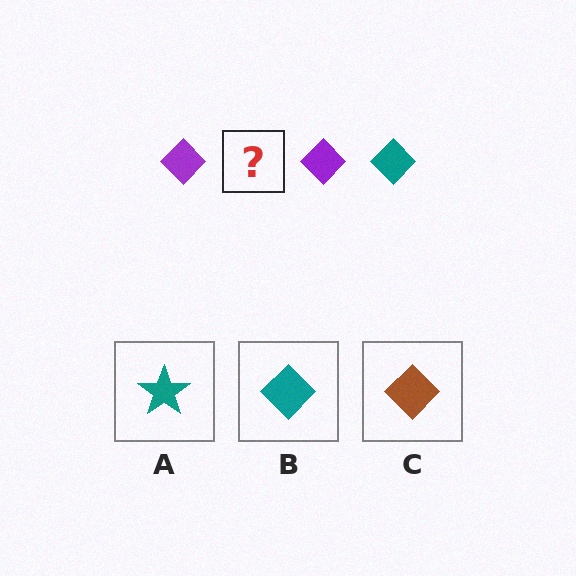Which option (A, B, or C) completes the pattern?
B.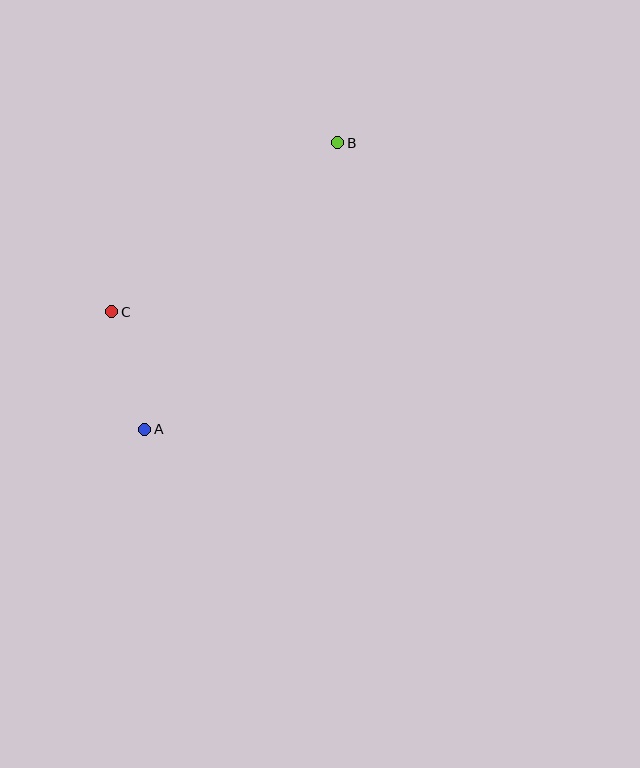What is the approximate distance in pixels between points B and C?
The distance between B and C is approximately 283 pixels.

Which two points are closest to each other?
Points A and C are closest to each other.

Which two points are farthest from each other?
Points A and B are farthest from each other.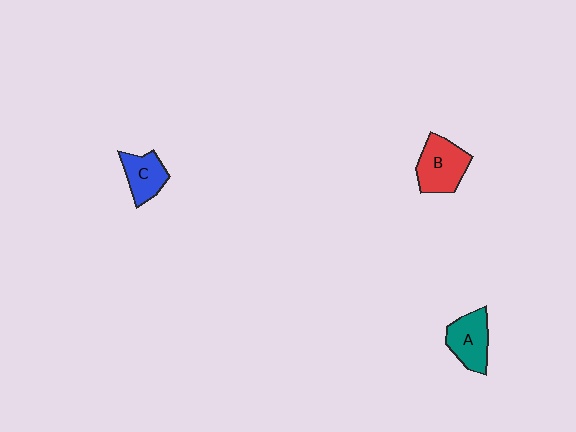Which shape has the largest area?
Shape B (red).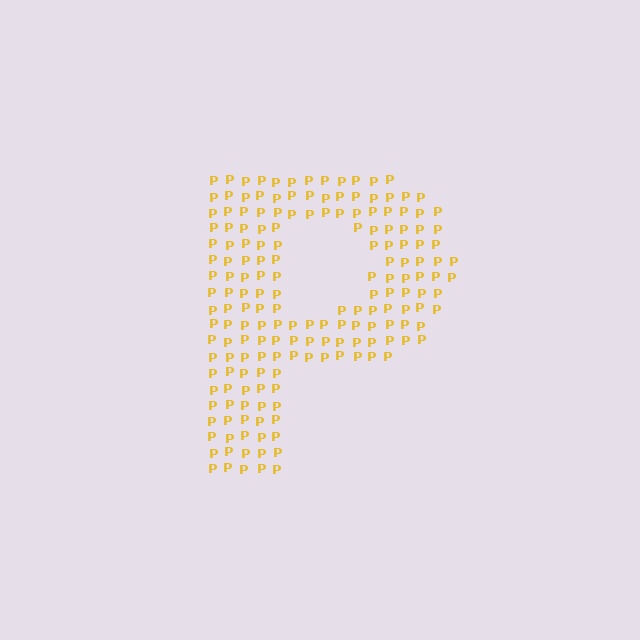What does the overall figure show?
The overall figure shows the letter P.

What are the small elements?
The small elements are letter P's.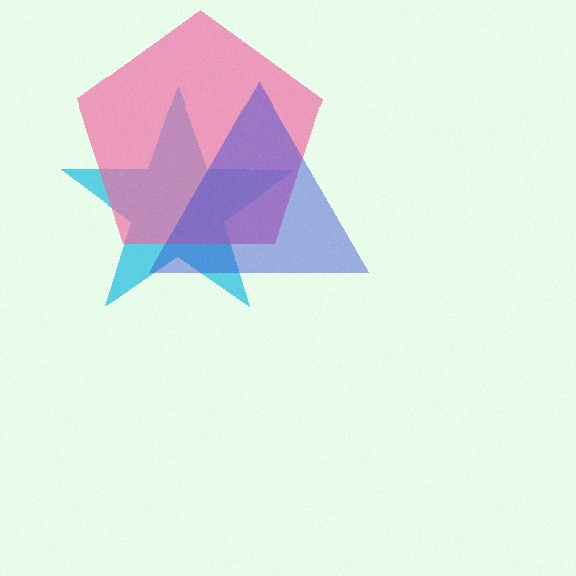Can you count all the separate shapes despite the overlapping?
Yes, there are 3 separate shapes.